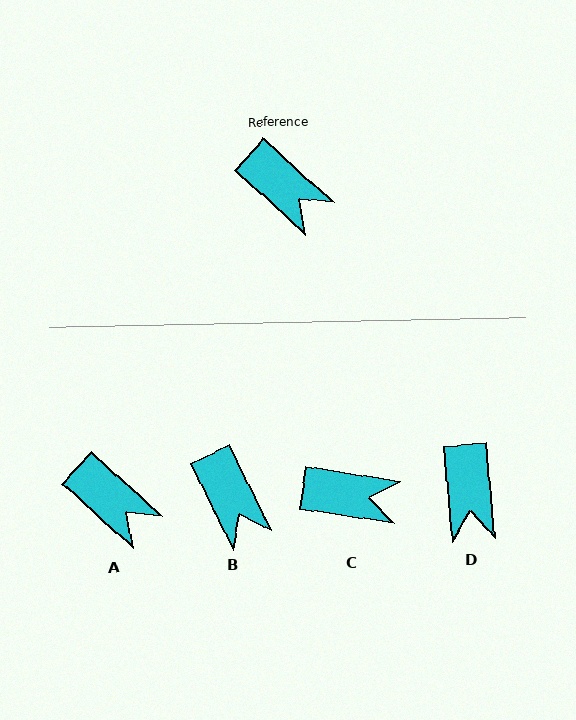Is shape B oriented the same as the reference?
No, it is off by about 22 degrees.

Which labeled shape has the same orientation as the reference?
A.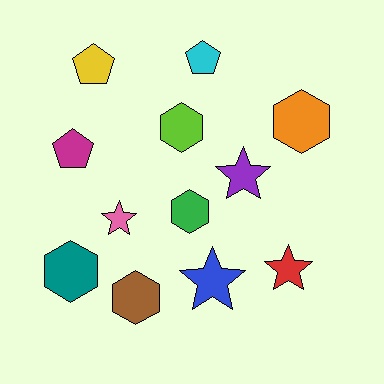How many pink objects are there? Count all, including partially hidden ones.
There is 1 pink object.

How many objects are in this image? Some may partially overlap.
There are 12 objects.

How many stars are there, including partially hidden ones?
There are 4 stars.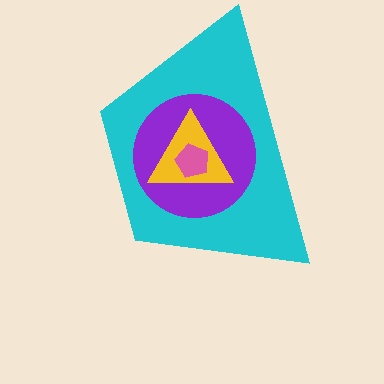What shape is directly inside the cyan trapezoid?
The purple circle.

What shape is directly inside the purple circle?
The yellow triangle.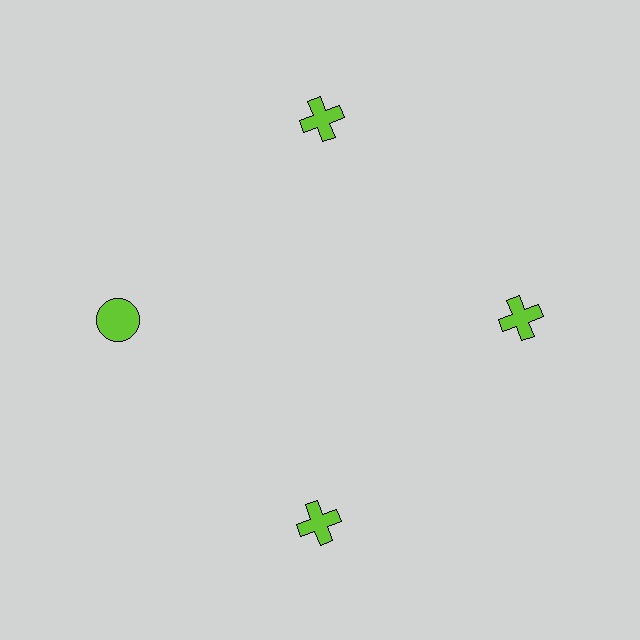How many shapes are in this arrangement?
There are 4 shapes arranged in a ring pattern.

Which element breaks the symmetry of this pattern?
The lime circle at roughly the 9 o'clock position breaks the symmetry. All other shapes are lime crosses.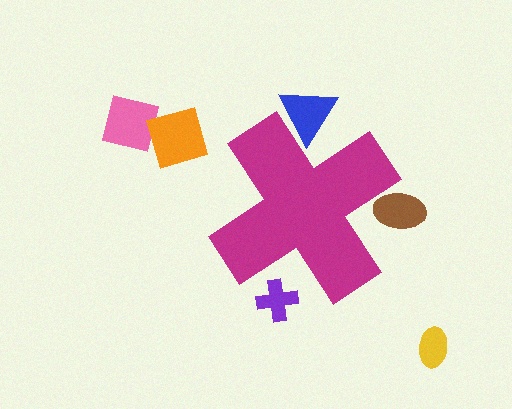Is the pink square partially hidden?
No, the pink square is fully visible.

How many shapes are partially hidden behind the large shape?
3 shapes are partially hidden.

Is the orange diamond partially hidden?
No, the orange diamond is fully visible.